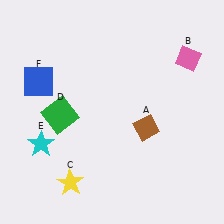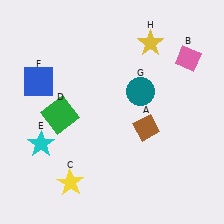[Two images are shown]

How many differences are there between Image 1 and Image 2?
There are 2 differences between the two images.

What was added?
A teal circle (G), a yellow star (H) were added in Image 2.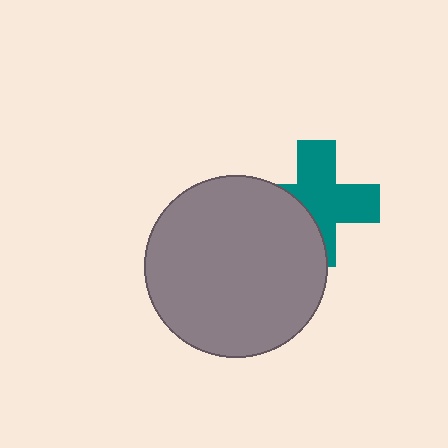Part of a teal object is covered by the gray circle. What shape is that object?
It is a cross.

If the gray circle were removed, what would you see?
You would see the complete teal cross.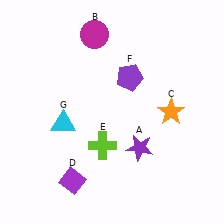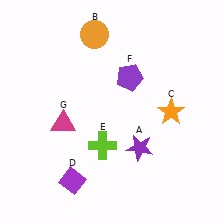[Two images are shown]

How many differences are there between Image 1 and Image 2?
There are 2 differences between the two images.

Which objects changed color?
B changed from magenta to orange. G changed from cyan to magenta.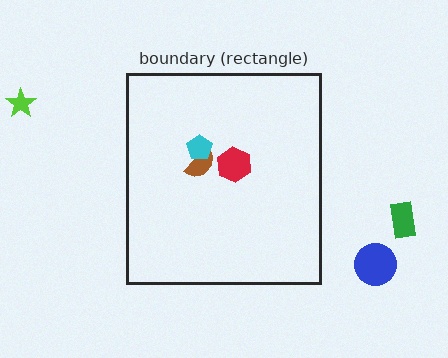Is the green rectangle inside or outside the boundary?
Outside.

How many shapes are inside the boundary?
3 inside, 3 outside.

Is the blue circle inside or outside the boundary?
Outside.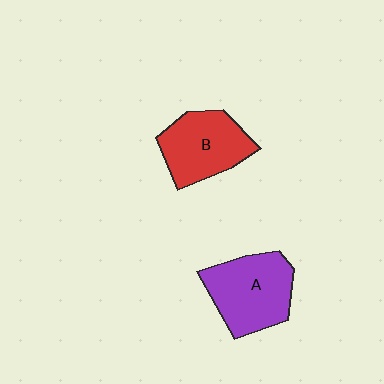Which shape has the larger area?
Shape A (purple).